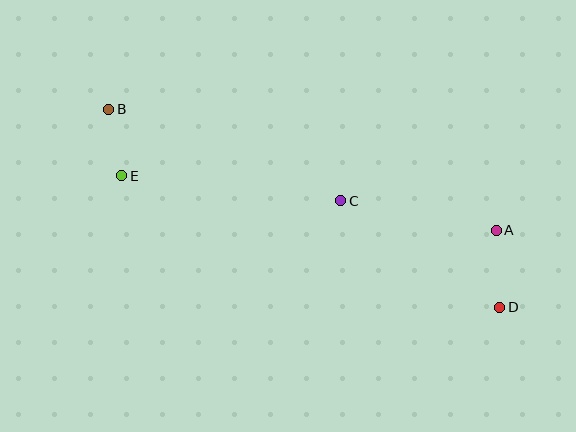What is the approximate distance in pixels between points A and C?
The distance between A and C is approximately 158 pixels.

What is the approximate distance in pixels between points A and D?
The distance between A and D is approximately 77 pixels.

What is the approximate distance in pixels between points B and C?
The distance between B and C is approximately 250 pixels.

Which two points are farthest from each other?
Points B and D are farthest from each other.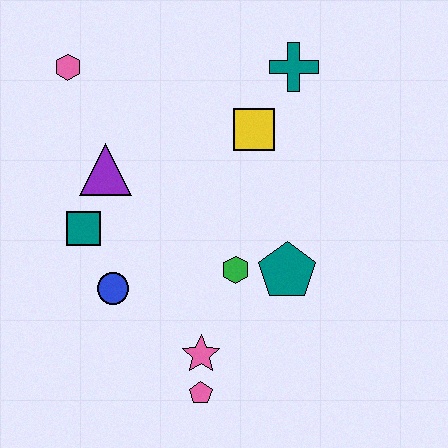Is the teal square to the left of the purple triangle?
Yes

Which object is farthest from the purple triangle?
The pink pentagon is farthest from the purple triangle.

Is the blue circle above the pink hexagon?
No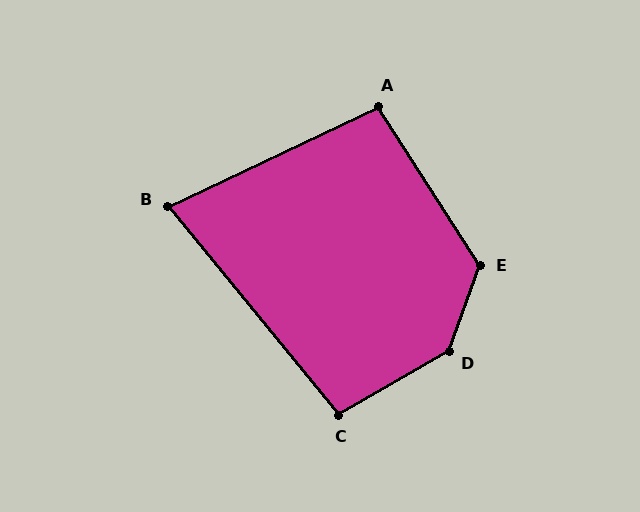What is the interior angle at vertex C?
Approximately 99 degrees (obtuse).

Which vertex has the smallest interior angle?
B, at approximately 76 degrees.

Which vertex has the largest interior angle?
D, at approximately 140 degrees.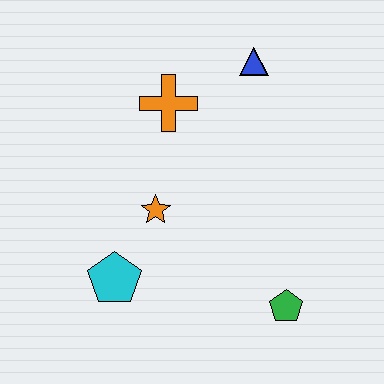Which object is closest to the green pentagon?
The orange star is closest to the green pentagon.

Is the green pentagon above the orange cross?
No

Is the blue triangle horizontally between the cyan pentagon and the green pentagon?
Yes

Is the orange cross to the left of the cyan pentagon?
No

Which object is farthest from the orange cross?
The green pentagon is farthest from the orange cross.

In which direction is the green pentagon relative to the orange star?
The green pentagon is to the right of the orange star.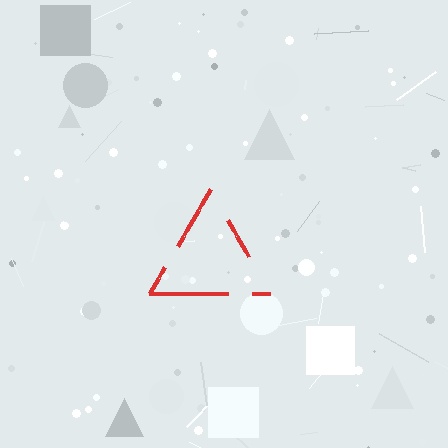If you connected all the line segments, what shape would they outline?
They would outline a triangle.